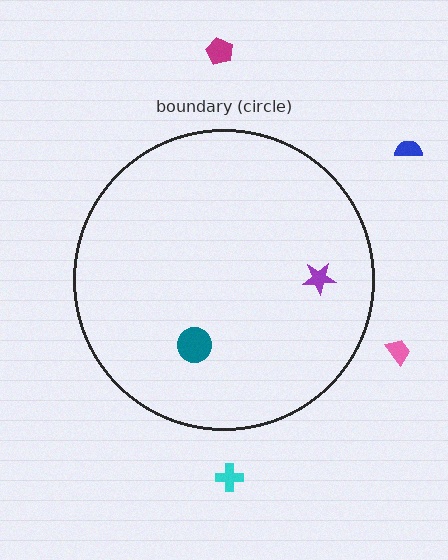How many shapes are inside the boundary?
2 inside, 4 outside.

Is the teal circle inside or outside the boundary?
Inside.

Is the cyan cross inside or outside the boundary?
Outside.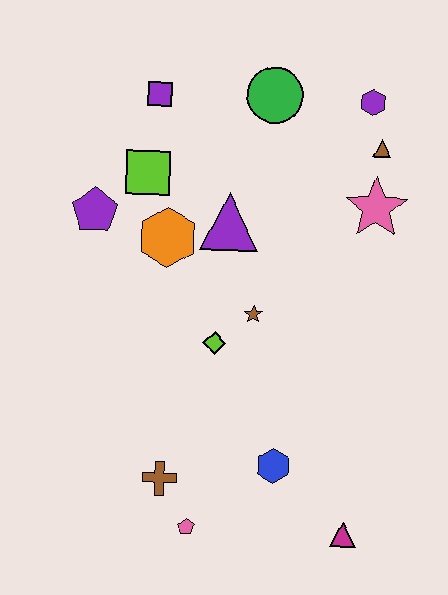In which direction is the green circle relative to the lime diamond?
The green circle is above the lime diamond.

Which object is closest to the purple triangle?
The orange hexagon is closest to the purple triangle.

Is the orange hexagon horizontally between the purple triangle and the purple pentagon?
Yes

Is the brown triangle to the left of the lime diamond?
No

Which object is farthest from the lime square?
The magenta triangle is farthest from the lime square.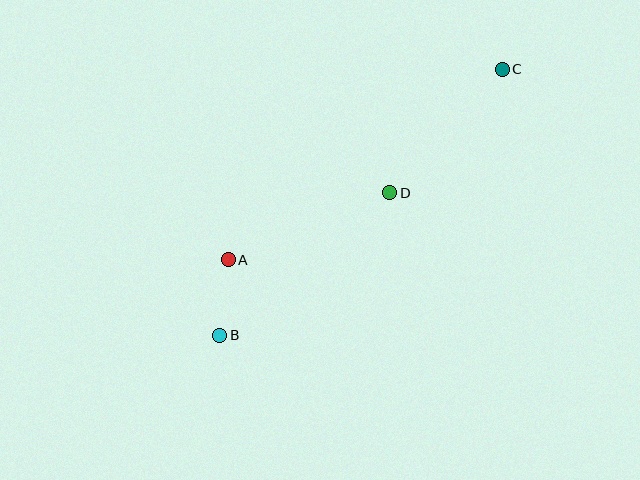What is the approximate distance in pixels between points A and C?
The distance between A and C is approximately 334 pixels.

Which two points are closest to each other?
Points A and B are closest to each other.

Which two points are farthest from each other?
Points B and C are farthest from each other.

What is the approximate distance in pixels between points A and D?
The distance between A and D is approximately 175 pixels.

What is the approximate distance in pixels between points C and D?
The distance between C and D is approximately 167 pixels.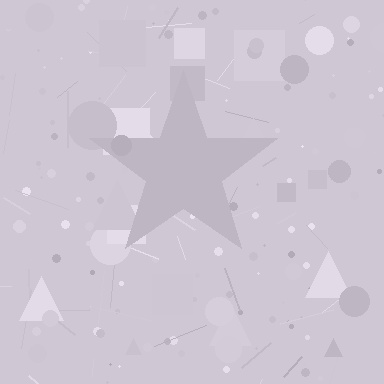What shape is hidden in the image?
A star is hidden in the image.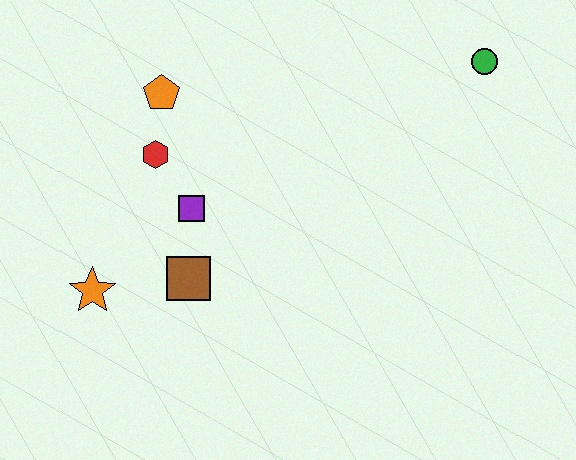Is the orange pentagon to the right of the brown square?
No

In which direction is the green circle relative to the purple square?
The green circle is to the right of the purple square.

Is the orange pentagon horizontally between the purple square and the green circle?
No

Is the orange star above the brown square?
No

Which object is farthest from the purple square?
The green circle is farthest from the purple square.